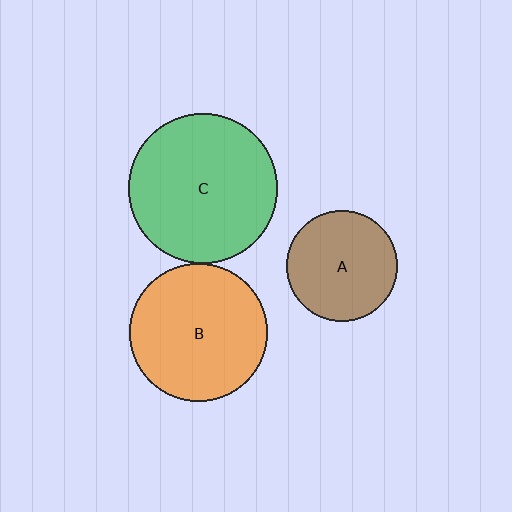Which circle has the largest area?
Circle C (green).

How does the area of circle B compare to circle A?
Approximately 1.5 times.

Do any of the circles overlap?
No, none of the circles overlap.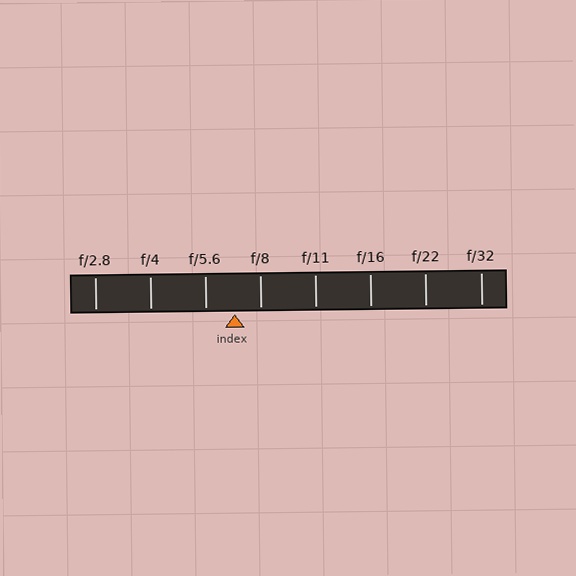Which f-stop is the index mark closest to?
The index mark is closest to f/8.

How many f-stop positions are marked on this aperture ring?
There are 8 f-stop positions marked.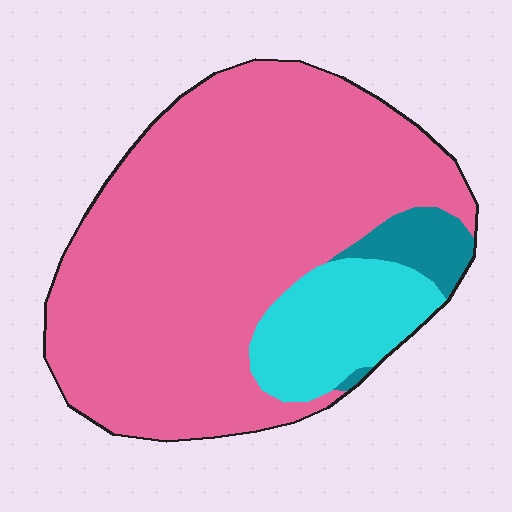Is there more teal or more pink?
Pink.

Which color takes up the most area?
Pink, at roughly 80%.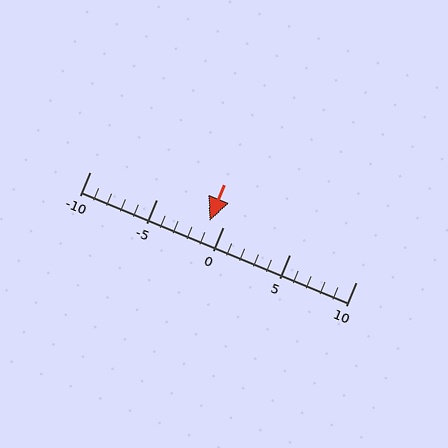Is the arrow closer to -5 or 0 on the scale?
The arrow is closer to 0.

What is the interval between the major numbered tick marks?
The major tick marks are spaced 5 units apart.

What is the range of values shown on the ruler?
The ruler shows values from -10 to 10.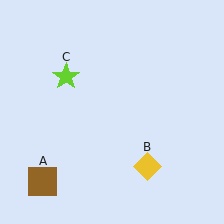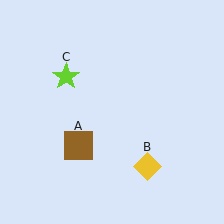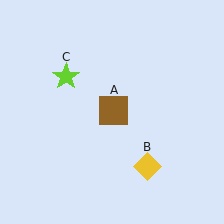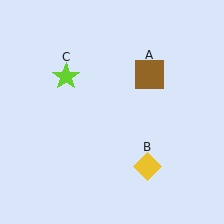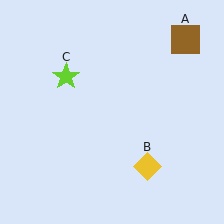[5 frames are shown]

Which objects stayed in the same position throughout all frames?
Yellow diamond (object B) and lime star (object C) remained stationary.